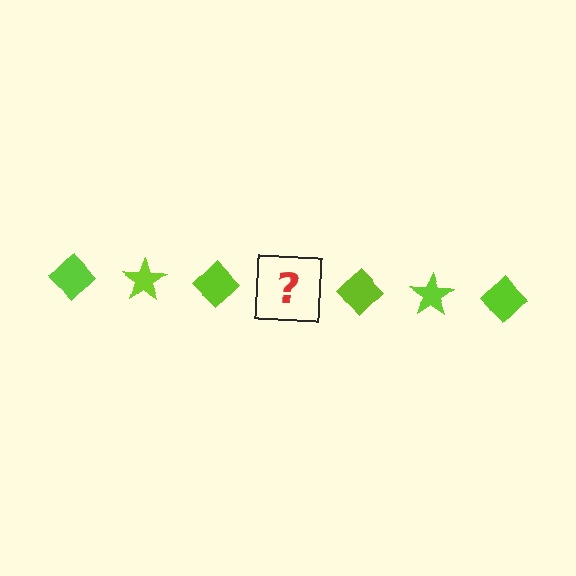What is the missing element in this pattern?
The missing element is a lime star.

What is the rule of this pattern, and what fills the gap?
The rule is that the pattern cycles through diamond, star shapes in lime. The gap should be filled with a lime star.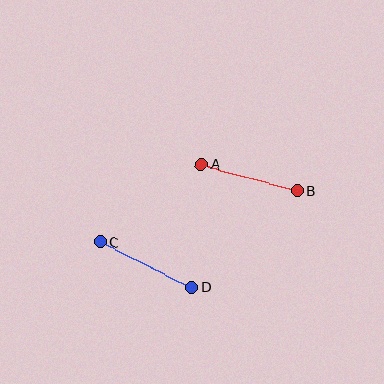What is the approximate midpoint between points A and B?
The midpoint is at approximately (249, 178) pixels.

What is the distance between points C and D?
The distance is approximately 103 pixels.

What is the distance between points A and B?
The distance is approximately 100 pixels.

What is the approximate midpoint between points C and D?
The midpoint is at approximately (146, 265) pixels.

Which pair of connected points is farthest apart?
Points C and D are farthest apart.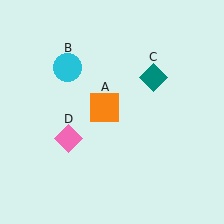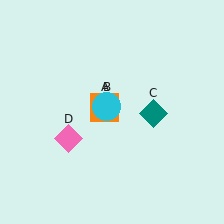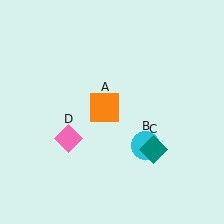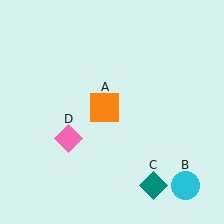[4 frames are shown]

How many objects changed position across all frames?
2 objects changed position: cyan circle (object B), teal diamond (object C).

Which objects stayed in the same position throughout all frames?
Orange square (object A) and pink diamond (object D) remained stationary.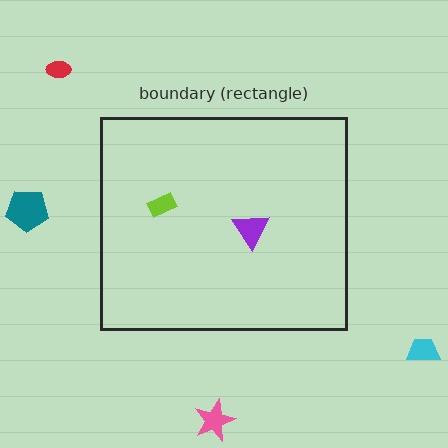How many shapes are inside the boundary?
2 inside, 4 outside.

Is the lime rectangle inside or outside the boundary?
Inside.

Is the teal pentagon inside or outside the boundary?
Outside.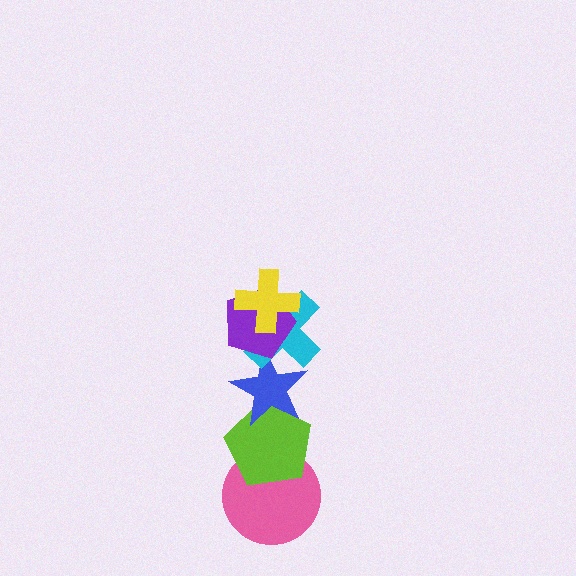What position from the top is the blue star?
The blue star is 4th from the top.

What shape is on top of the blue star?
The cyan cross is on top of the blue star.